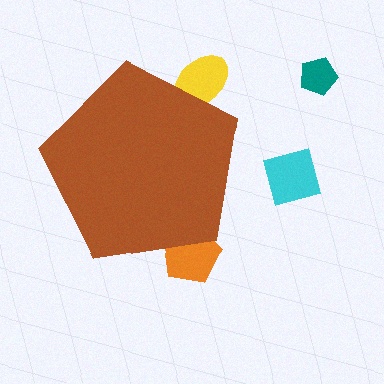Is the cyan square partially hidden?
No, the cyan square is fully visible.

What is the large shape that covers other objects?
A brown pentagon.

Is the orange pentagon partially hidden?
Yes, the orange pentagon is partially hidden behind the brown pentagon.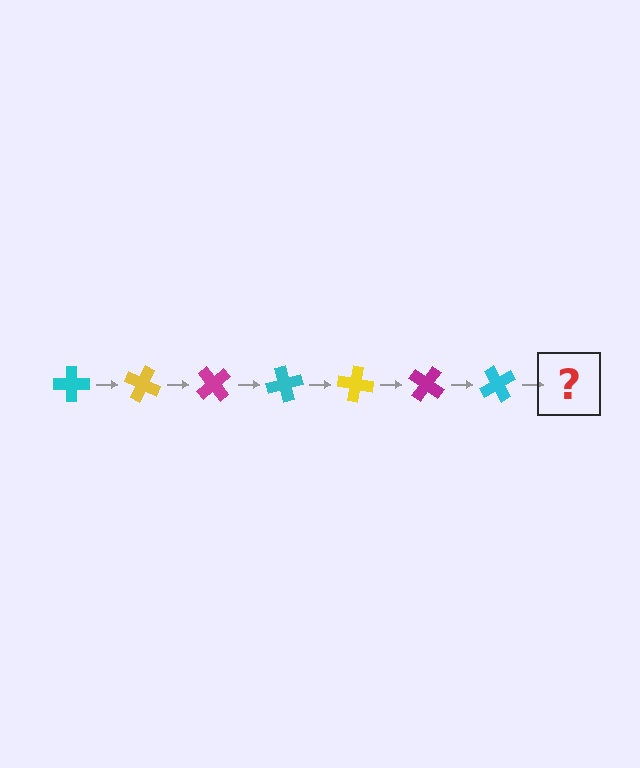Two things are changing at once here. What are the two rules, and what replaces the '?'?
The two rules are that it rotates 25 degrees each step and the color cycles through cyan, yellow, and magenta. The '?' should be a yellow cross, rotated 175 degrees from the start.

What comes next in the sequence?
The next element should be a yellow cross, rotated 175 degrees from the start.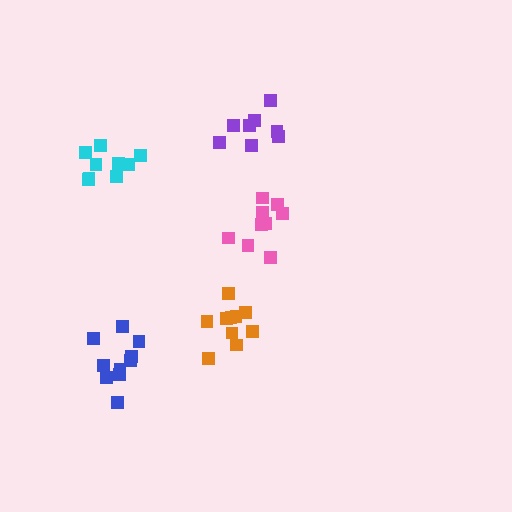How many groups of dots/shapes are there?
There are 5 groups.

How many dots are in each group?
Group 1: 10 dots, Group 2: 9 dots, Group 3: 9 dots, Group 4: 8 dots, Group 5: 10 dots (46 total).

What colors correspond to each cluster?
The clusters are colored: blue, pink, cyan, purple, orange.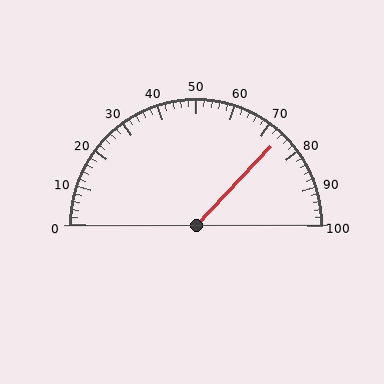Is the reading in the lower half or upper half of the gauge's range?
The reading is in the upper half of the range (0 to 100).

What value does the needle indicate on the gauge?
The needle indicates approximately 74.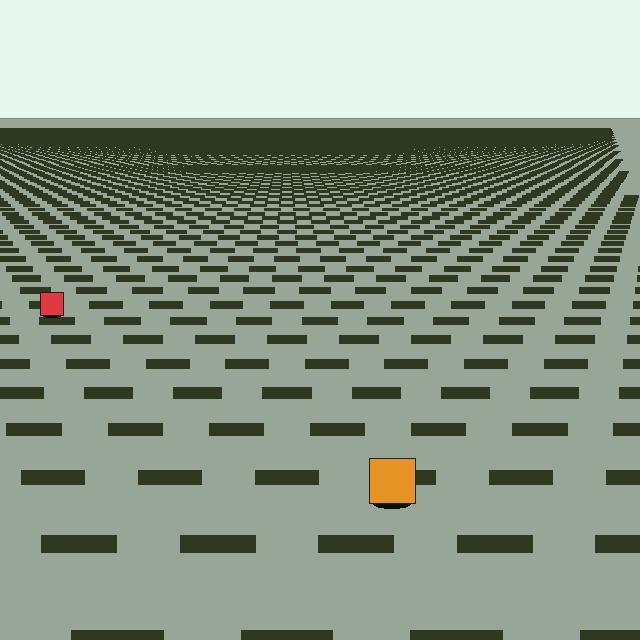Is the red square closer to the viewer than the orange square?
No. The orange square is closer — you can tell from the texture gradient: the ground texture is coarser near it.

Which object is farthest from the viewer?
The red square is farthest from the viewer. It appears smaller and the ground texture around it is denser.